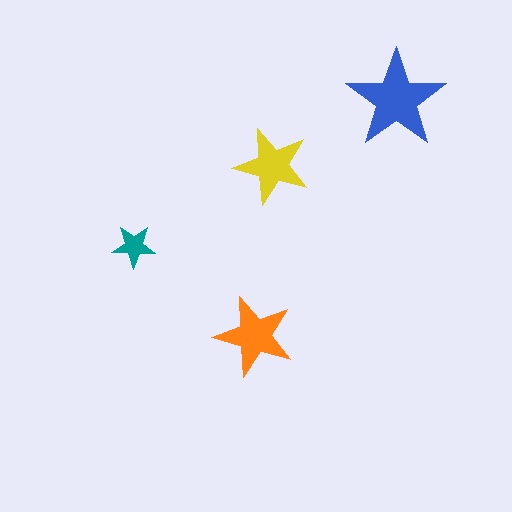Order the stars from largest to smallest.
the blue one, the orange one, the yellow one, the teal one.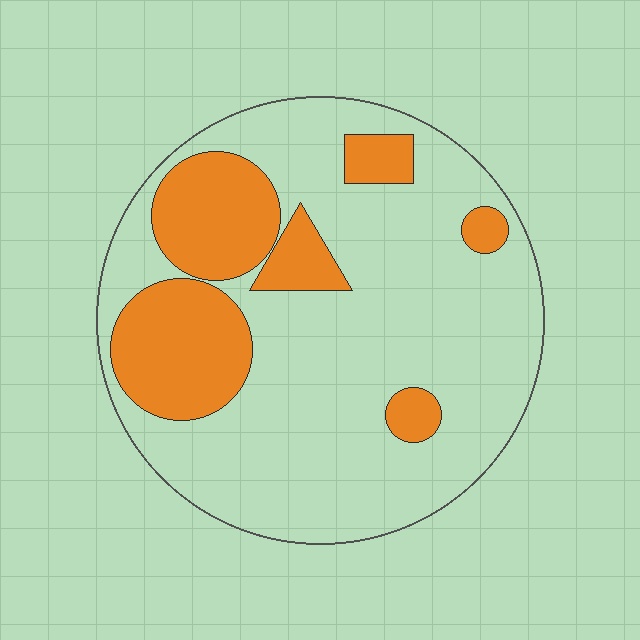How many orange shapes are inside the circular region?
6.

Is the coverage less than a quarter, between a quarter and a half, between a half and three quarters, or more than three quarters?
Between a quarter and a half.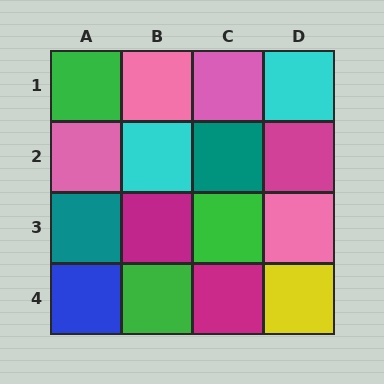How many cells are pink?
4 cells are pink.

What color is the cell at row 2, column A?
Pink.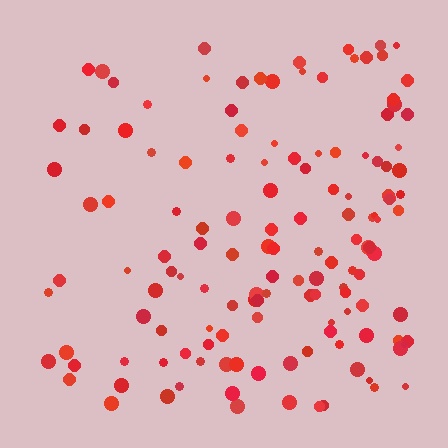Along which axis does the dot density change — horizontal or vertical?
Horizontal.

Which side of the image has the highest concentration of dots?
The right.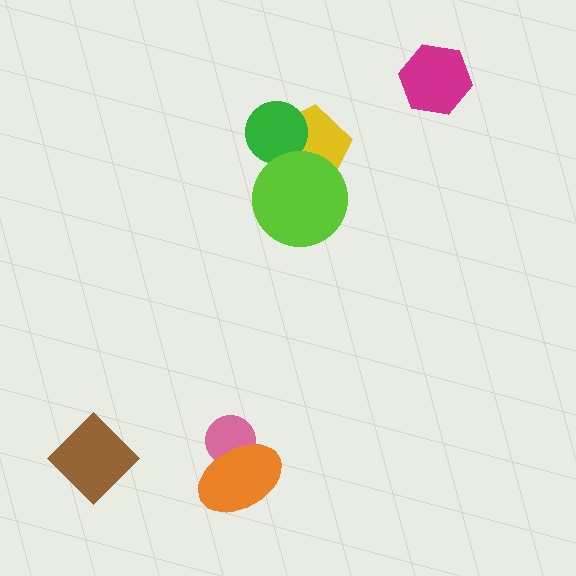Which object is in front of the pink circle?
The orange ellipse is in front of the pink circle.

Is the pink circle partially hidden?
Yes, it is partially covered by another shape.